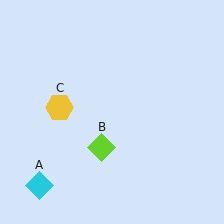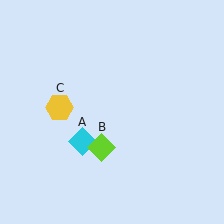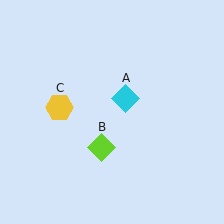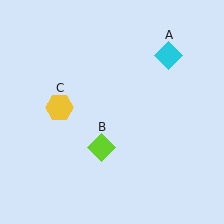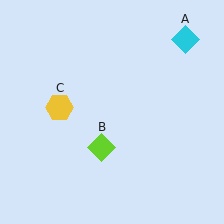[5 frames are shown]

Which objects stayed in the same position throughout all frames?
Lime diamond (object B) and yellow hexagon (object C) remained stationary.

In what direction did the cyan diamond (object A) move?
The cyan diamond (object A) moved up and to the right.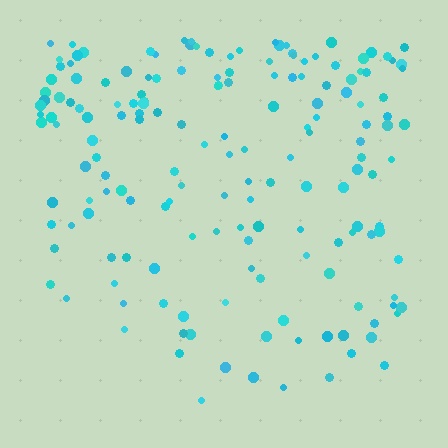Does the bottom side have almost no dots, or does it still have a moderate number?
Still a moderate number, just noticeably fewer than the top.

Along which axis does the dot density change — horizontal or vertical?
Vertical.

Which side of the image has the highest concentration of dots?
The top.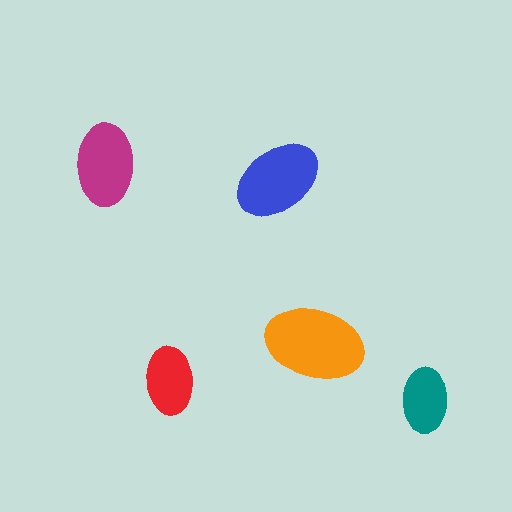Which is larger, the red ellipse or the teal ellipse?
The red one.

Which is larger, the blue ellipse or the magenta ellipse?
The blue one.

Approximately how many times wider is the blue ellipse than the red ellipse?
About 1.5 times wider.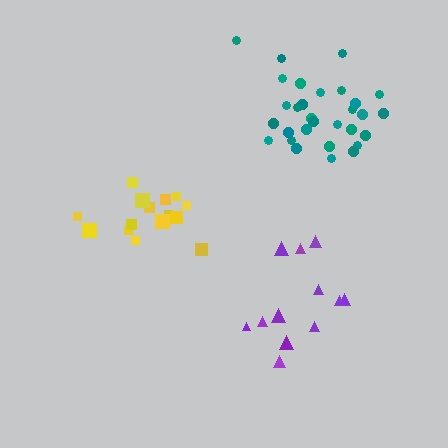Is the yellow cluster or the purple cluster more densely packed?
Yellow.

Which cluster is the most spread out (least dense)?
Purple.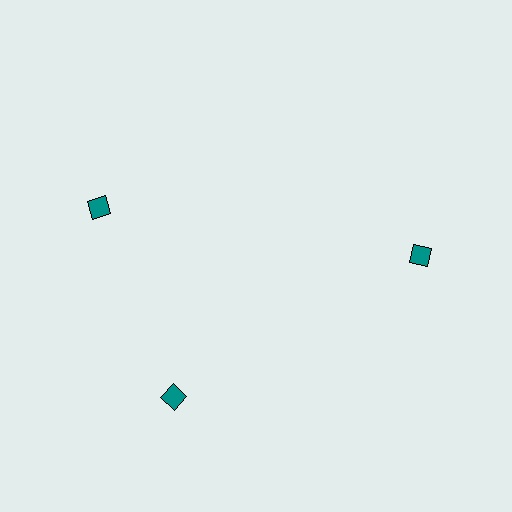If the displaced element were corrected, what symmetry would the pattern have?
It would have 3-fold rotational symmetry — the pattern would map onto itself every 120 degrees.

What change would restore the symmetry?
The symmetry would be restored by rotating it back into even spacing with its neighbors so that all 3 diamonds sit at equal angles and equal distance from the center.